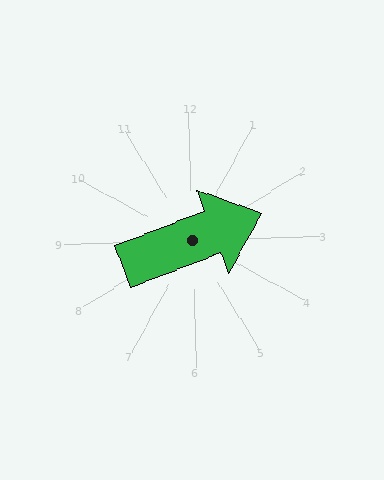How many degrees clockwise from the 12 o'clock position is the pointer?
Approximately 71 degrees.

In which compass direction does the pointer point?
East.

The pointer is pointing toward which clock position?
Roughly 2 o'clock.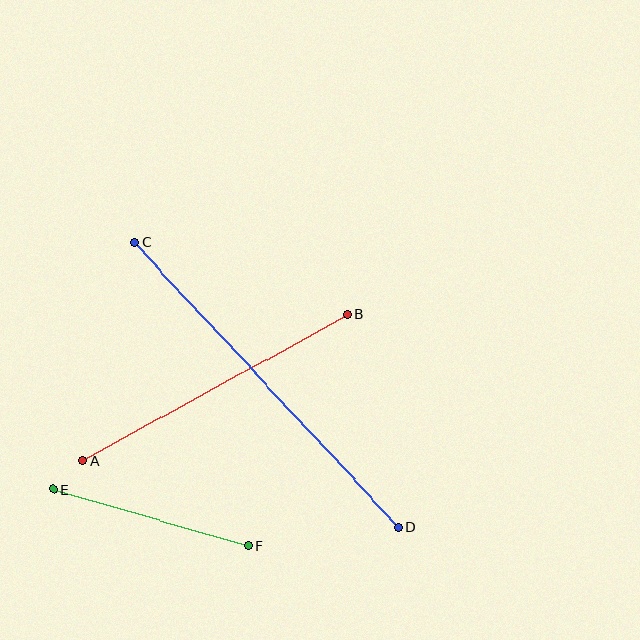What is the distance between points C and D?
The distance is approximately 388 pixels.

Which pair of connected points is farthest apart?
Points C and D are farthest apart.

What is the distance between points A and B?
The distance is approximately 302 pixels.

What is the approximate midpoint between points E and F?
The midpoint is at approximately (151, 517) pixels.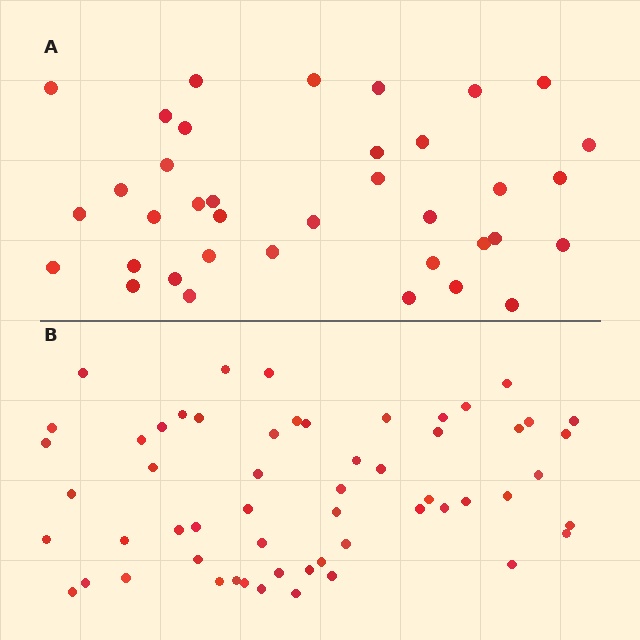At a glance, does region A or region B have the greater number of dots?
Region B (the bottom region) has more dots.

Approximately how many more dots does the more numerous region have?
Region B has approximately 20 more dots than region A.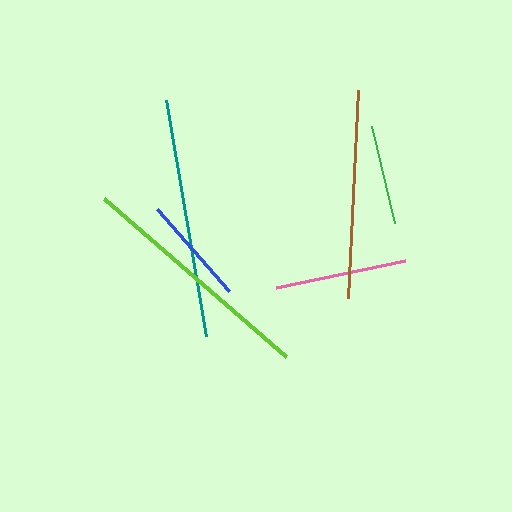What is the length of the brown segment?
The brown segment is approximately 208 pixels long.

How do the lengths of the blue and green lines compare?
The blue and green lines are approximately the same length.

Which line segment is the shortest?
The green line is the shortest at approximately 99 pixels.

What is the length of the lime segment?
The lime segment is approximately 241 pixels long.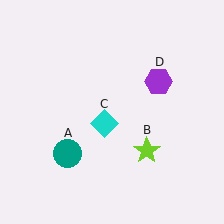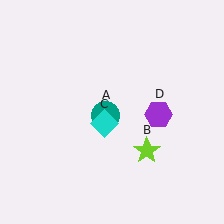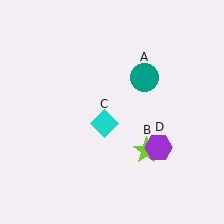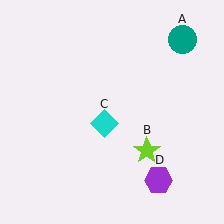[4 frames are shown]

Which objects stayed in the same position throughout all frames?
Lime star (object B) and cyan diamond (object C) remained stationary.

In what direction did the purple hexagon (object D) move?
The purple hexagon (object D) moved down.